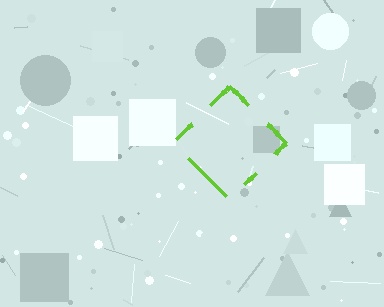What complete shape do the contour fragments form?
The contour fragments form a diamond.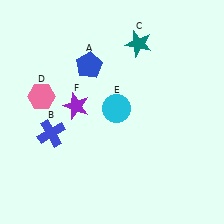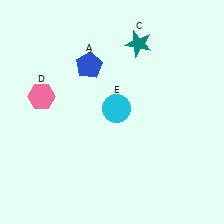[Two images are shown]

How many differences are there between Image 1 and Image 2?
There are 2 differences between the two images.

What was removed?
The blue cross (B), the purple star (F) were removed in Image 2.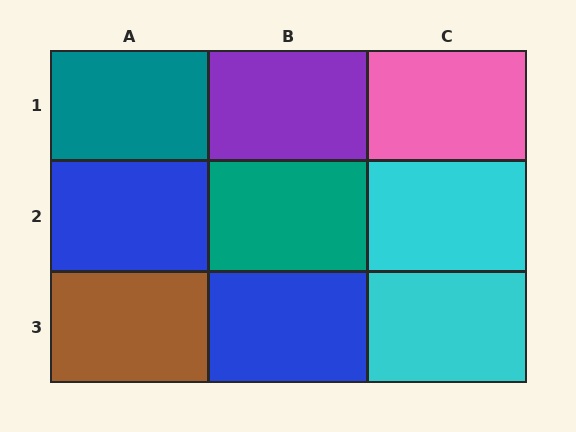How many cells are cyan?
2 cells are cyan.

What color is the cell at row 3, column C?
Cyan.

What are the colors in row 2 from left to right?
Blue, teal, cyan.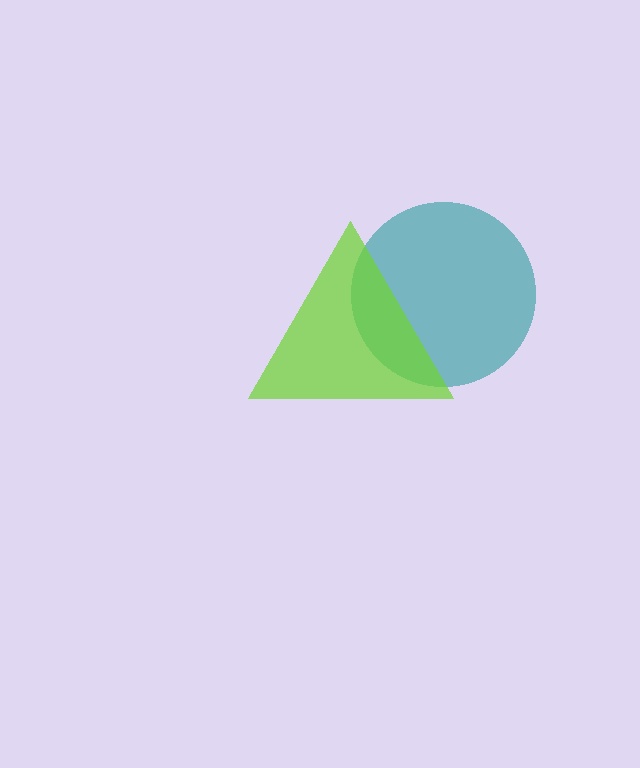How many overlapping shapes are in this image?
There are 2 overlapping shapes in the image.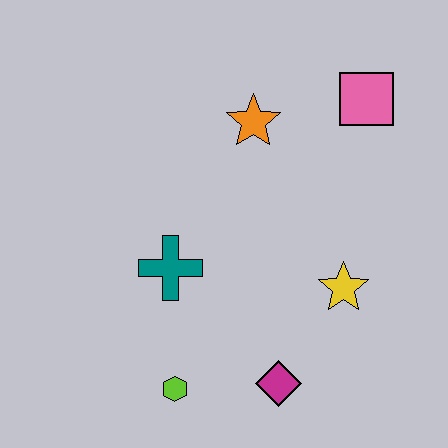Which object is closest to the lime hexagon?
The magenta diamond is closest to the lime hexagon.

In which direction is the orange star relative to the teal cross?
The orange star is above the teal cross.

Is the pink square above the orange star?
Yes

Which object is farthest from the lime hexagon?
The pink square is farthest from the lime hexagon.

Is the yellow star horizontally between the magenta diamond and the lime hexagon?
No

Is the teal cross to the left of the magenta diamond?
Yes